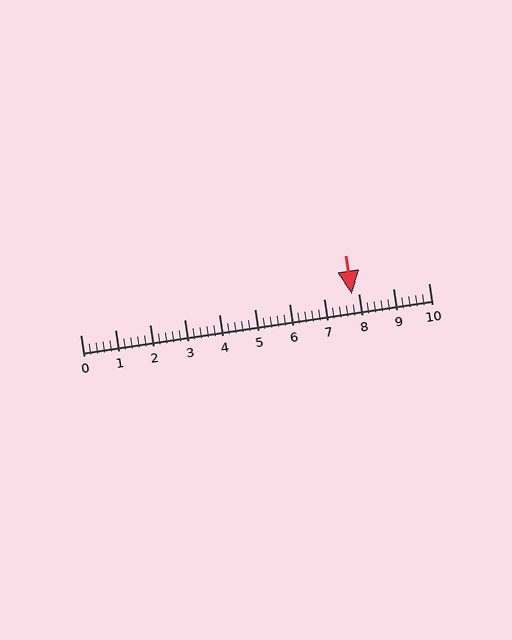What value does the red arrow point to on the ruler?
The red arrow points to approximately 7.8.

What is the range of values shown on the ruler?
The ruler shows values from 0 to 10.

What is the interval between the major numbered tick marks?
The major tick marks are spaced 1 units apart.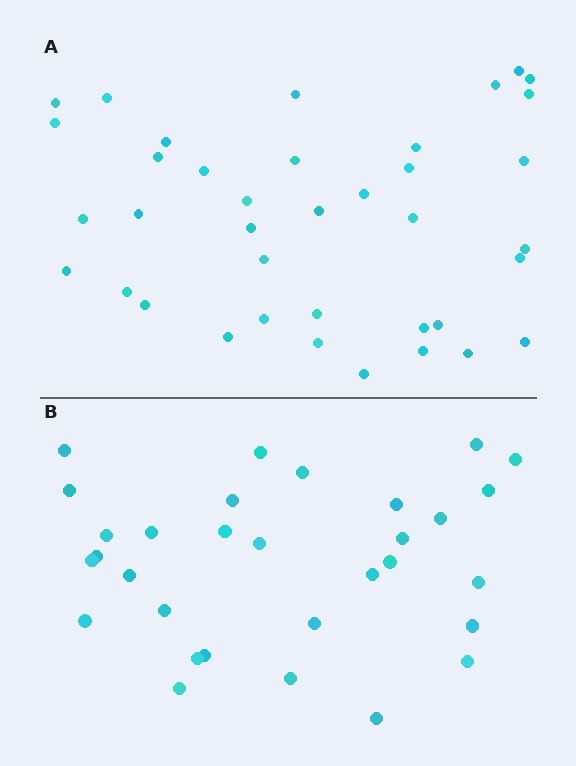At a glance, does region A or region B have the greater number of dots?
Region A (the top region) has more dots.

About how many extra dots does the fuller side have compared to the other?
Region A has roughly 8 or so more dots than region B.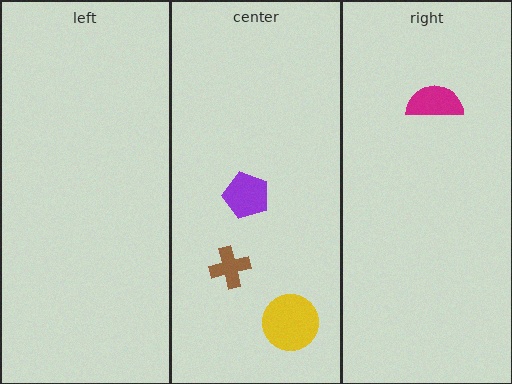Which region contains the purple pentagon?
The center region.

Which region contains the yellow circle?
The center region.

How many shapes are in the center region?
3.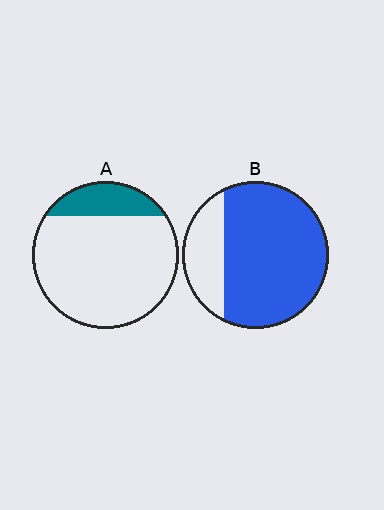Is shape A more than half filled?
No.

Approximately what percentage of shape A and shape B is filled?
A is approximately 20% and B is approximately 75%.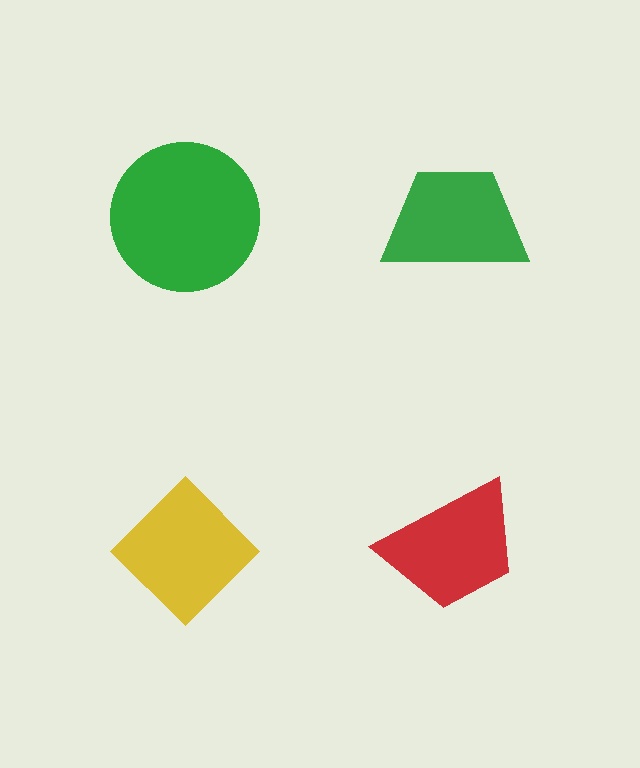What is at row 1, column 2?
A green trapezoid.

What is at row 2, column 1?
A yellow diamond.